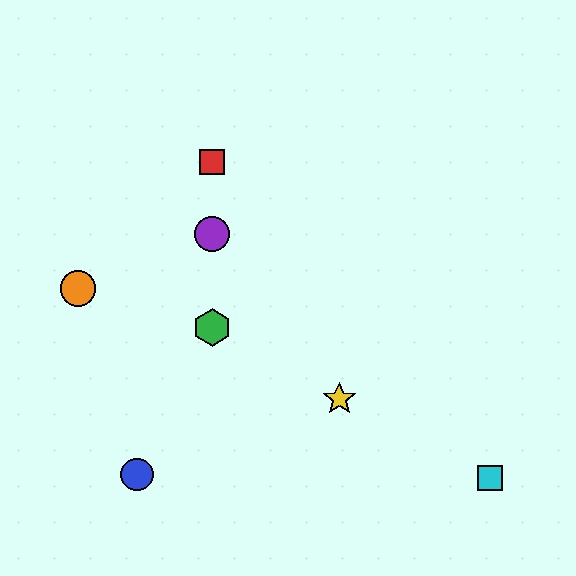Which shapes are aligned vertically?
The red square, the green hexagon, the purple circle are aligned vertically.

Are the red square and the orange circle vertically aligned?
No, the red square is at x≈212 and the orange circle is at x≈78.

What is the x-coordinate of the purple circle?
The purple circle is at x≈212.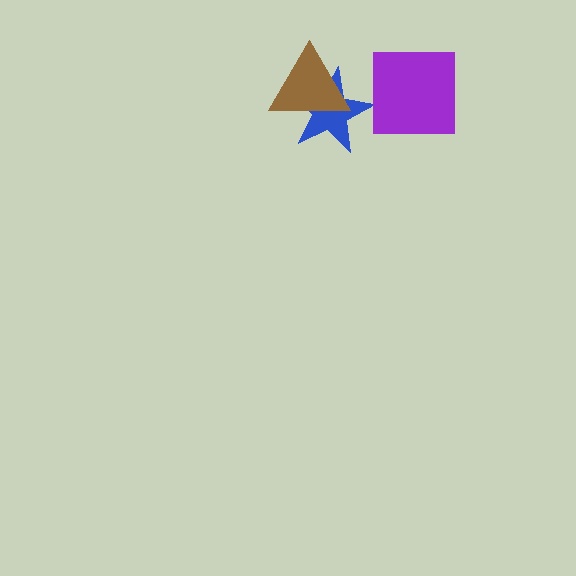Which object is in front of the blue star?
The brown triangle is in front of the blue star.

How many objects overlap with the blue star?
1 object overlaps with the blue star.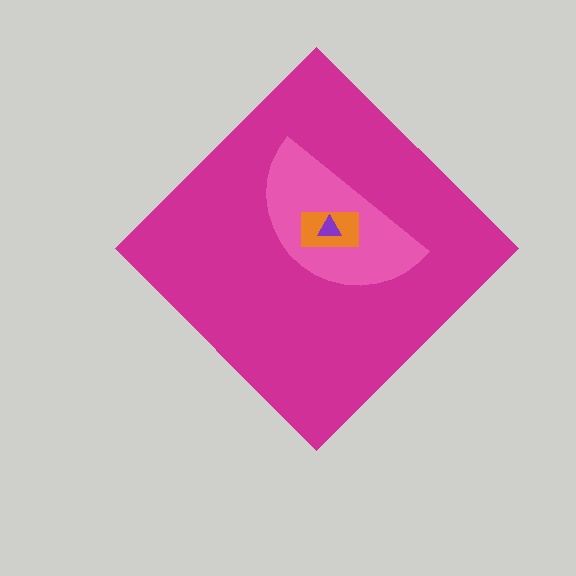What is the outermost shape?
The magenta diamond.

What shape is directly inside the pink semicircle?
The orange rectangle.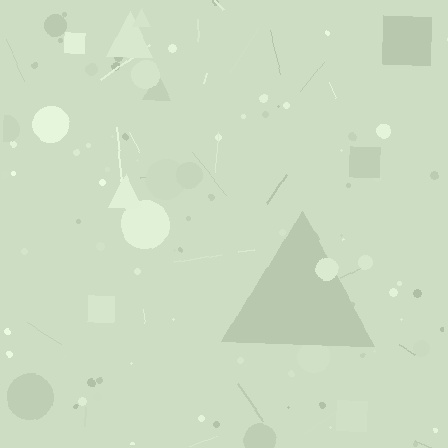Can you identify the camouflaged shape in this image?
The camouflaged shape is a triangle.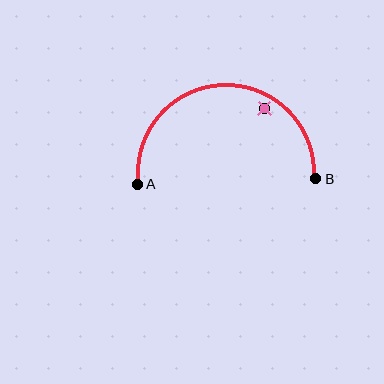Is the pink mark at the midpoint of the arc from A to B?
No — the pink mark does not lie on the arc at all. It sits slightly inside the curve.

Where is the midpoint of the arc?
The arc midpoint is the point on the curve farthest from the straight line joining A and B. It sits above that line.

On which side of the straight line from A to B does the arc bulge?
The arc bulges above the straight line connecting A and B.